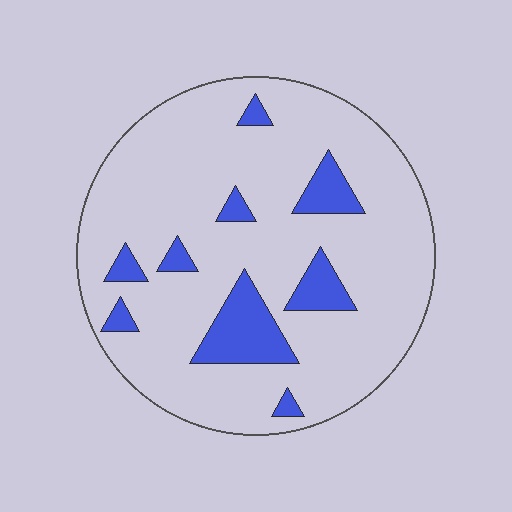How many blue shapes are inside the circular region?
9.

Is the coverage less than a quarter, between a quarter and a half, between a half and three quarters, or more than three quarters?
Less than a quarter.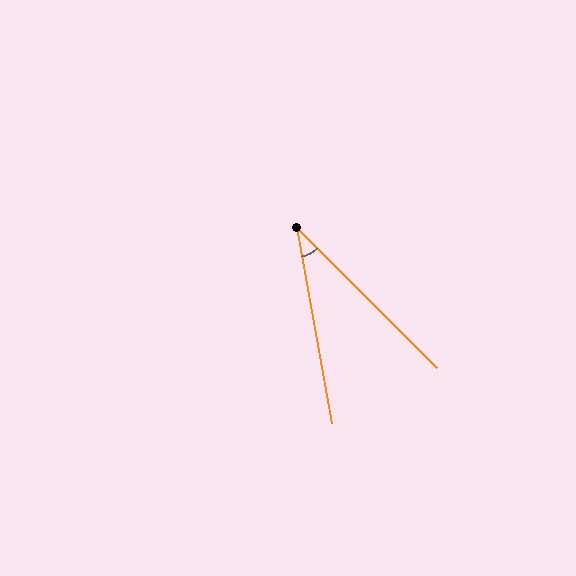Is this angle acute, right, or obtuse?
It is acute.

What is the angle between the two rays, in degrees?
Approximately 35 degrees.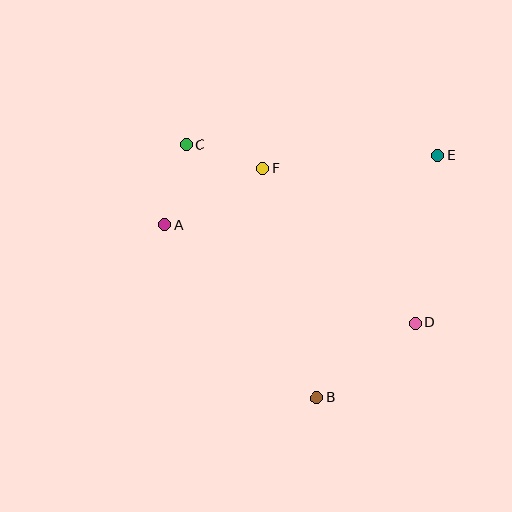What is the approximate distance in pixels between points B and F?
The distance between B and F is approximately 236 pixels.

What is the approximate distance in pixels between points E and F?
The distance between E and F is approximately 176 pixels.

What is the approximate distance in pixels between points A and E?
The distance between A and E is approximately 282 pixels.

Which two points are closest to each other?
Points C and F are closest to each other.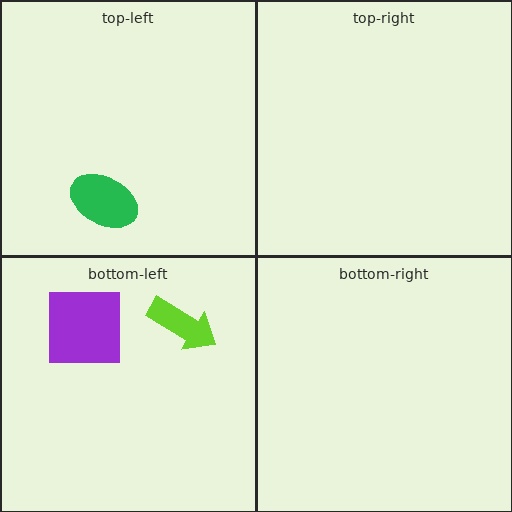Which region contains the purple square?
The bottom-left region.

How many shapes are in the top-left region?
1.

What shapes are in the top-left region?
The green ellipse.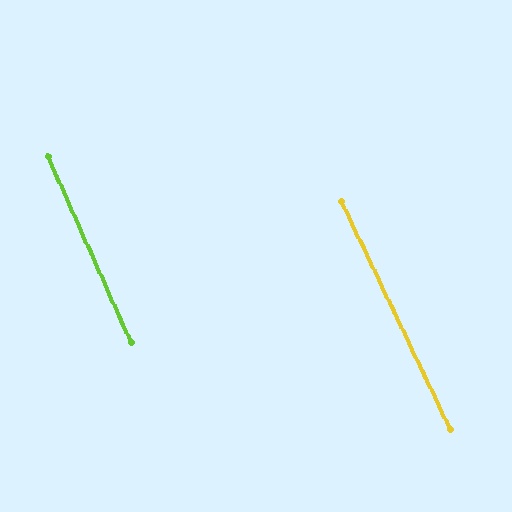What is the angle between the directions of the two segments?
Approximately 1 degree.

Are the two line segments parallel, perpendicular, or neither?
Parallel — their directions differ by only 1.4°.